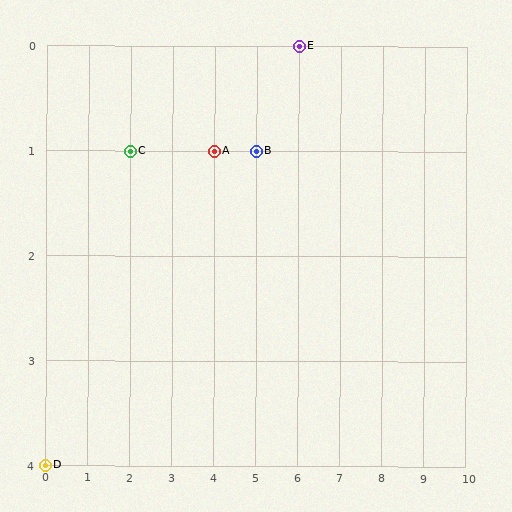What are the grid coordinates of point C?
Point C is at grid coordinates (2, 1).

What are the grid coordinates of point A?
Point A is at grid coordinates (4, 1).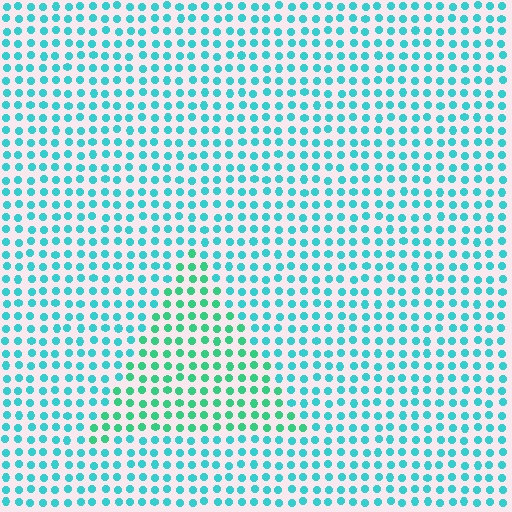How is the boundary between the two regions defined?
The boundary is defined purely by a slight shift in hue (about 30 degrees). Spacing, size, and orientation are identical on both sides.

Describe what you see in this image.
The image is filled with small cyan elements in a uniform arrangement. A triangle-shaped region is visible where the elements are tinted to a slightly different hue, forming a subtle color boundary.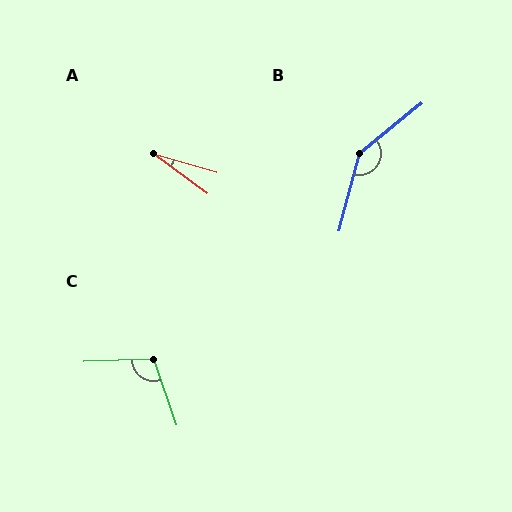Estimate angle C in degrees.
Approximately 107 degrees.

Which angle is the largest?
B, at approximately 144 degrees.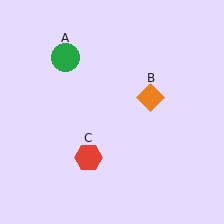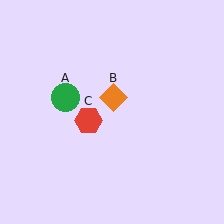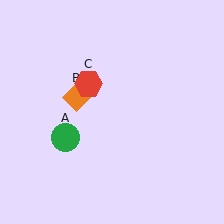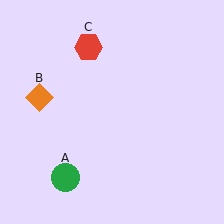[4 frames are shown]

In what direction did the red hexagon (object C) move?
The red hexagon (object C) moved up.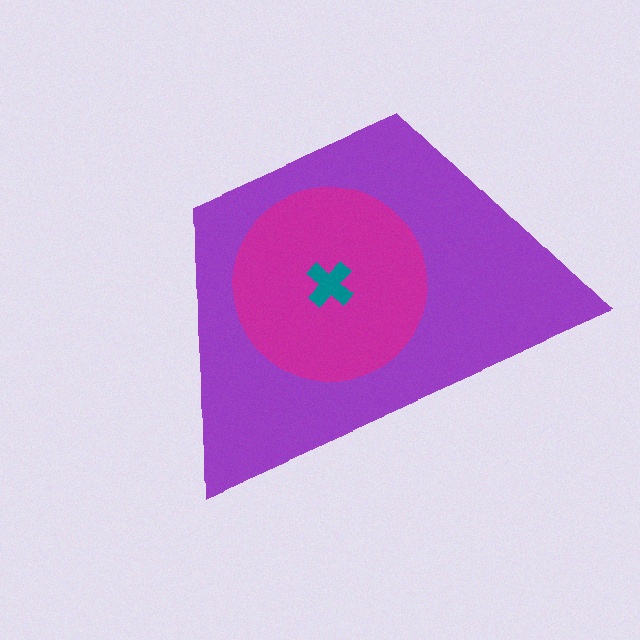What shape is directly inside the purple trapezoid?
The magenta circle.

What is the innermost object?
The teal cross.